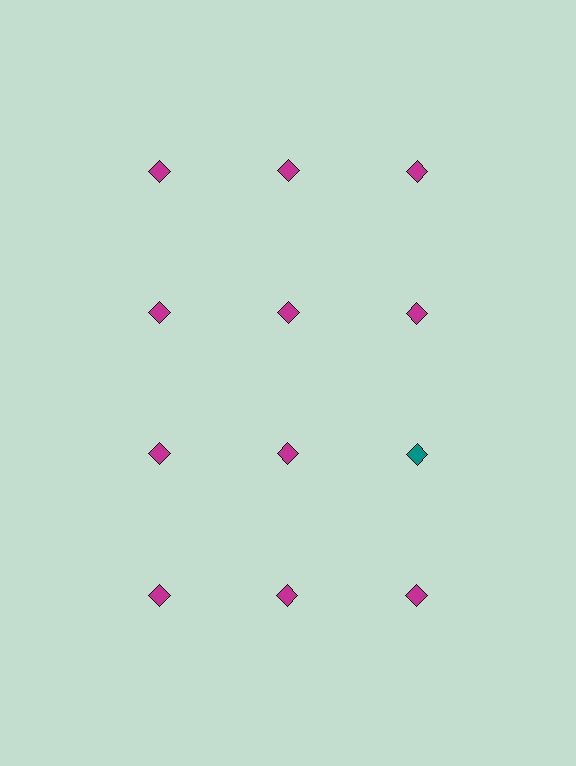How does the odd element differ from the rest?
It has a different color: teal instead of magenta.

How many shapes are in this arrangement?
There are 12 shapes arranged in a grid pattern.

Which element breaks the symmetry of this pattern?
The teal diamond in the third row, center column breaks the symmetry. All other shapes are magenta diamonds.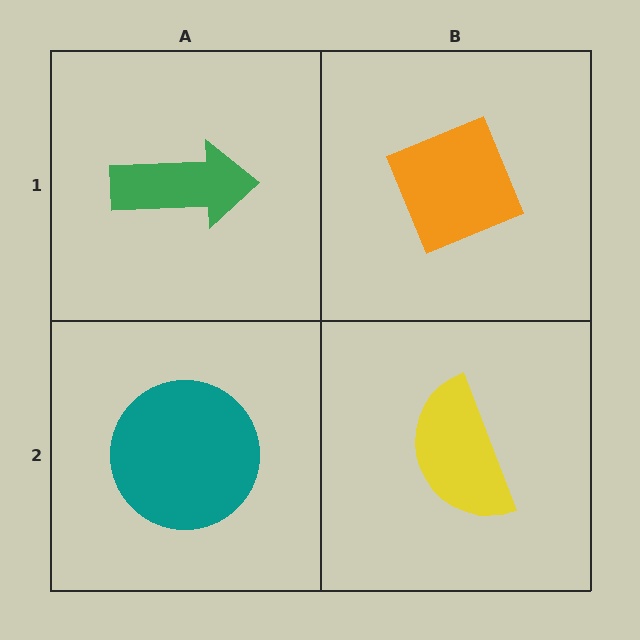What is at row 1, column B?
An orange diamond.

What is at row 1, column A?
A green arrow.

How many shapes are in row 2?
2 shapes.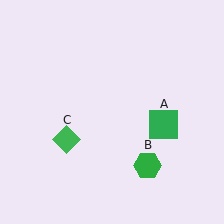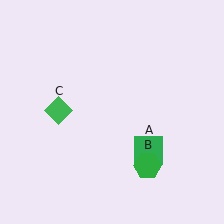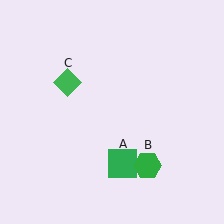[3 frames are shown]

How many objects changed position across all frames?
2 objects changed position: green square (object A), green diamond (object C).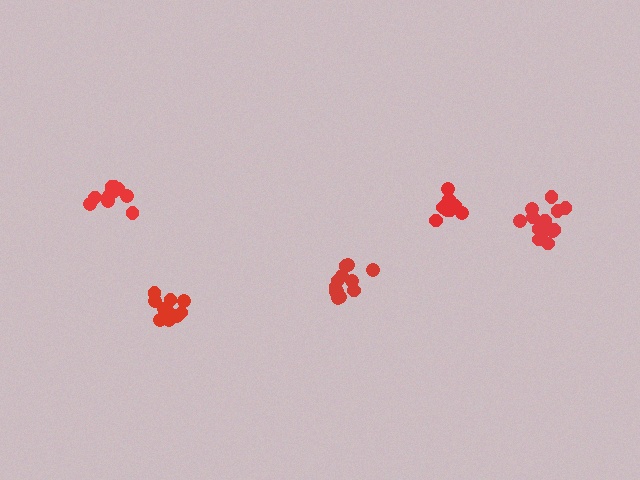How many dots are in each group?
Group 1: 12 dots, Group 2: 10 dots, Group 3: 10 dots, Group 4: 15 dots, Group 5: 12 dots (59 total).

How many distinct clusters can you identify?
There are 5 distinct clusters.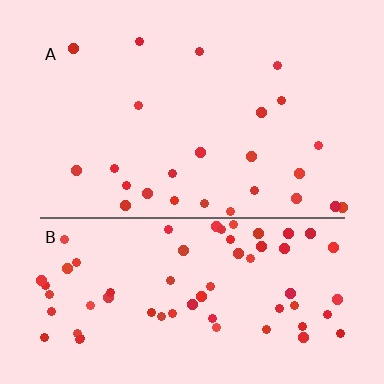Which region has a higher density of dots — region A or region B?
B (the bottom).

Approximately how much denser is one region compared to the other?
Approximately 2.7× — region B over region A.